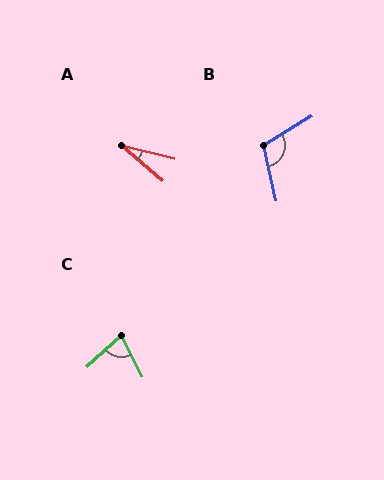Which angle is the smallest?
A, at approximately 26 degrees.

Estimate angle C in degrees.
Approximately 73 degrees.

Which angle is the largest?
B, at approximately 109 degrees.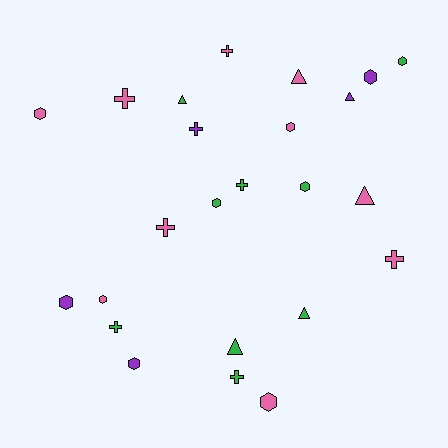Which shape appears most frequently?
Hexagon, with 10 objects.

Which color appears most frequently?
Pink, with 10 objects.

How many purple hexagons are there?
There are 3 purple hexagons.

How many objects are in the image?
There are 24 objects.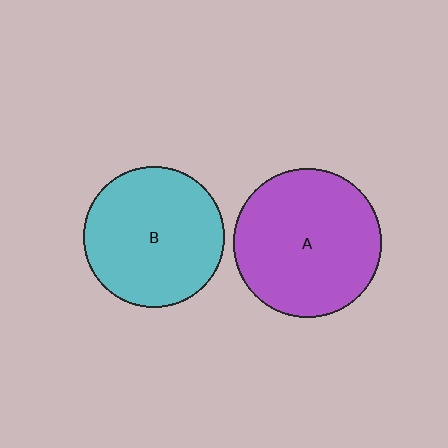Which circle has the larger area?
Circle A (purple).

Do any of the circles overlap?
No, none of the circles overlap.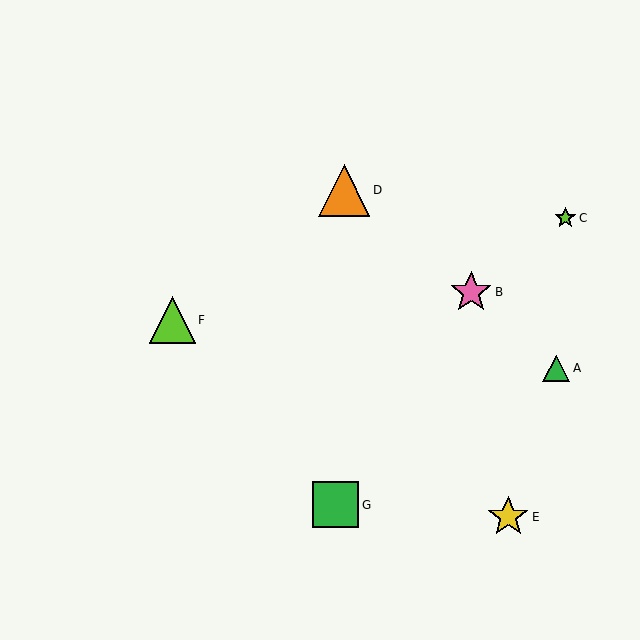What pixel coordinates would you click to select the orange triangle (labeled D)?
Click at (344, 190) to select the orange triangle D.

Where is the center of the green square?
The center of the green square is at (335, 505).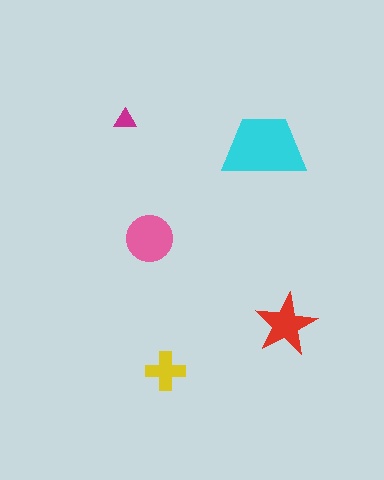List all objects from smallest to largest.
The magenta triangle, the yellow cross, the red star, the pink circle, the cyan trapezoid.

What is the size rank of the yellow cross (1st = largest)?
4th.